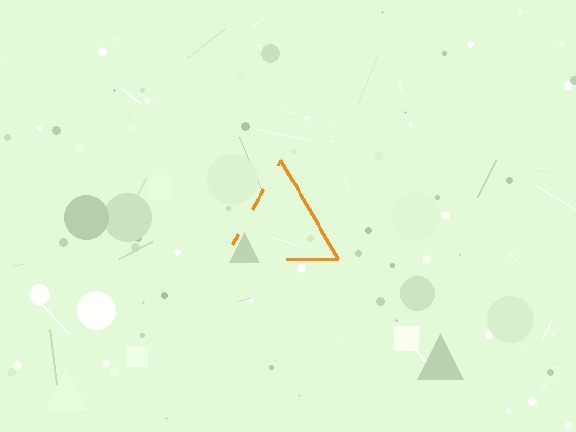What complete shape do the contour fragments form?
The contour fragments form a triangle.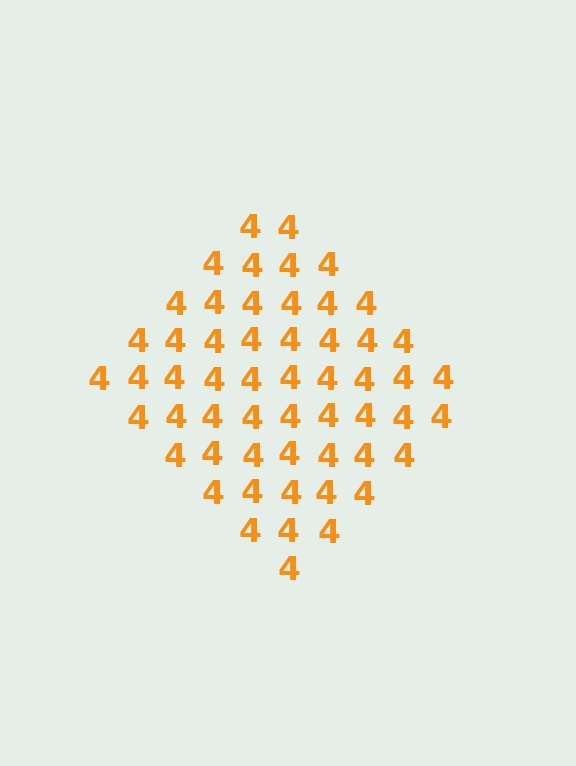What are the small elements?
The small elements are digit 4's.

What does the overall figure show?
The overall figure shows a diamond.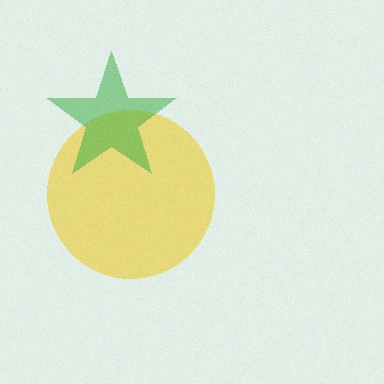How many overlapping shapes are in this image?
There are 2 overlapping shapes in the image.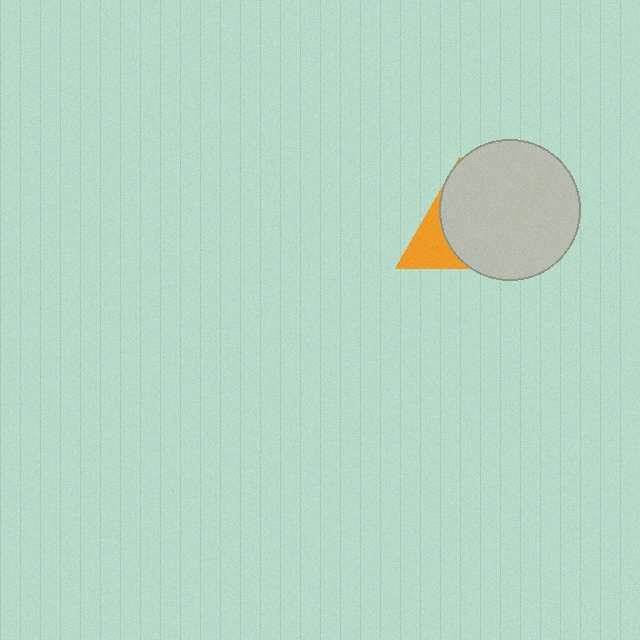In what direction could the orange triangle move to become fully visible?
The orange triangle could move left. That would shift it out from behind the light gray circle entirely.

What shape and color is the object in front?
The object in front is a light gray circle.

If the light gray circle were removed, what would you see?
You would see the complete orange triangle.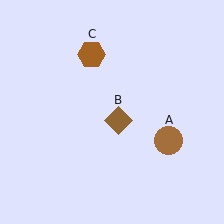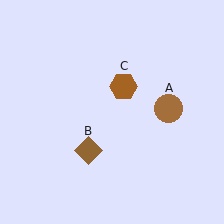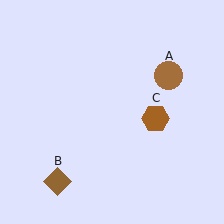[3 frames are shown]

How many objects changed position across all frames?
3 objects changed position: brown circle (object A), brown diamond (object B), brown hexagon (object C).